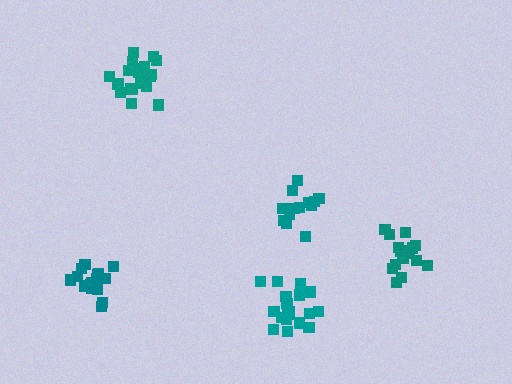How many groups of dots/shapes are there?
There are 5 groups.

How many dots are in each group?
Group 1: 20 dots, Group 2: 16 dots, Group 3: 14 dots, Group 4: 20 dots, Group 5: 18 dots (88 total).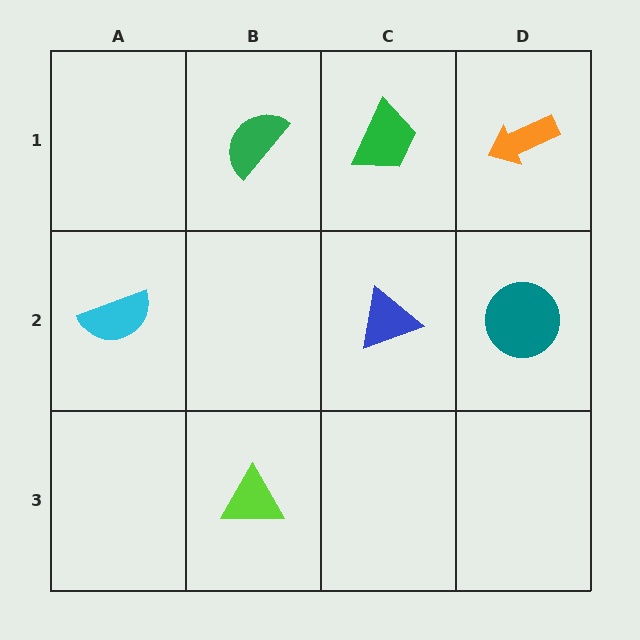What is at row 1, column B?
A green semicircle.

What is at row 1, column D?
An orange arrow.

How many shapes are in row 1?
3 shapes.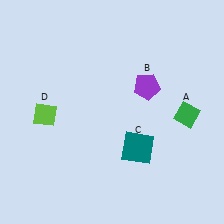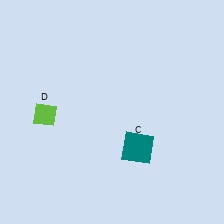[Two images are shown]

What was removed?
The purple pentagon (B), the green diamond (A) were removed in Image 2.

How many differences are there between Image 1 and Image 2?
There are 2 differences between the two images.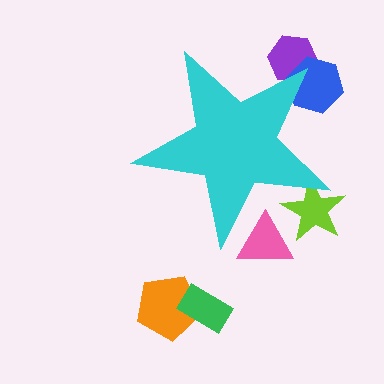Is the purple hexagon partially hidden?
Yes, the purple hexagon is partially hidden behind the cyan star.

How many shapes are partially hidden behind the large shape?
4 shapes are partially hidden.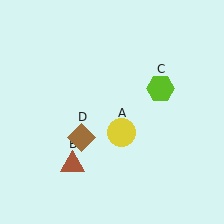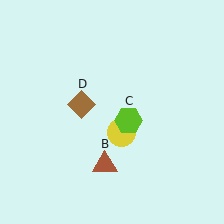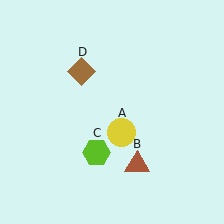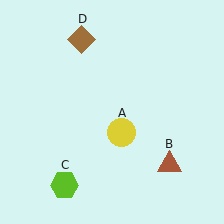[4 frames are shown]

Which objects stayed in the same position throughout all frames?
Yellow circle (object A) remained stationary.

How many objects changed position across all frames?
3 objects changed position: brown triangle (object B), lime hexagon (object C), brown diamond (object D).